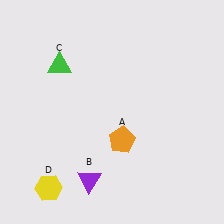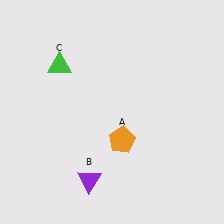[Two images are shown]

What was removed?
The yellow hexagon (D) was removed in Image 2.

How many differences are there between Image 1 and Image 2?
There is 1 difference between the two images.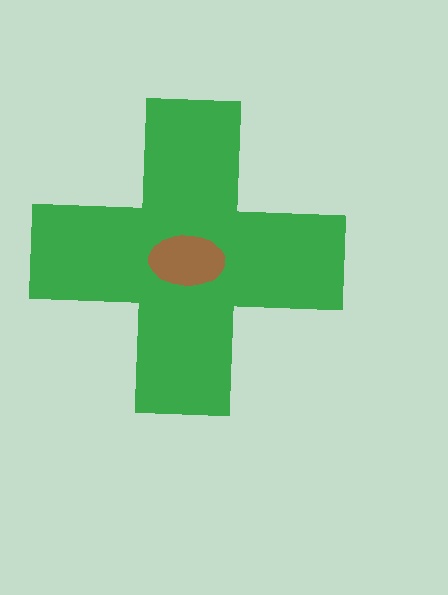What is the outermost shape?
The green cross.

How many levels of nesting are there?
2.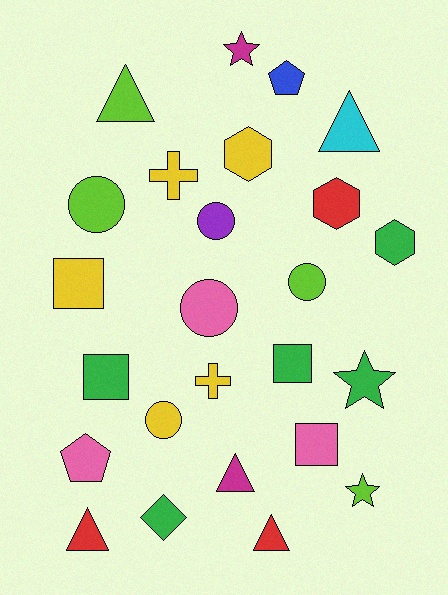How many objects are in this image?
There are 25 objects.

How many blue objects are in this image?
There is 1 blue object.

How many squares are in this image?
There are 4 squares.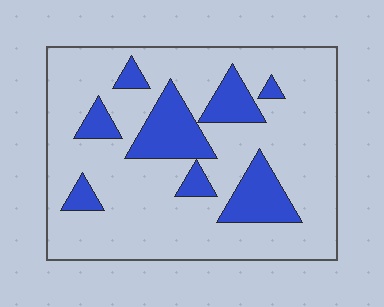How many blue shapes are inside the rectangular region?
8.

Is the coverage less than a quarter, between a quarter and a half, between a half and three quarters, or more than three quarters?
Less than a quarter.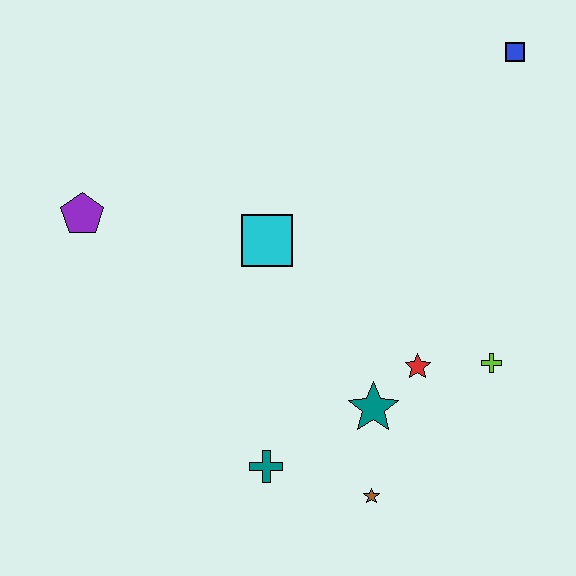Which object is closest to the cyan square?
The purple pentagon is closest to the cyan square.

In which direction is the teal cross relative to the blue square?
The teal cross is below the blue square.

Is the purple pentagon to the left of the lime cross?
Yes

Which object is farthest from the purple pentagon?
The blue square is farthest from the purple pentagon.